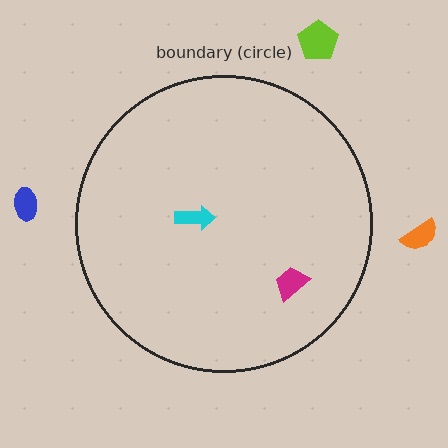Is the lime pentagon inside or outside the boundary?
Outside.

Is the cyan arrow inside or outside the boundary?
Inside.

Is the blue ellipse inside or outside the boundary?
Outside.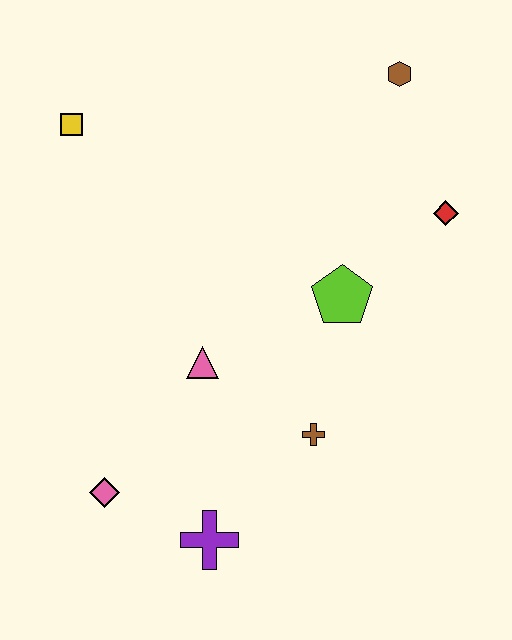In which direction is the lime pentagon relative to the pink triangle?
The lime pentagon is to the right of the pink triangle.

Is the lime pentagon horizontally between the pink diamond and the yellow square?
No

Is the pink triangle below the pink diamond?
No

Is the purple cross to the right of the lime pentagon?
No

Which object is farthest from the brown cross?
The yellow square is farthest from the brown cross.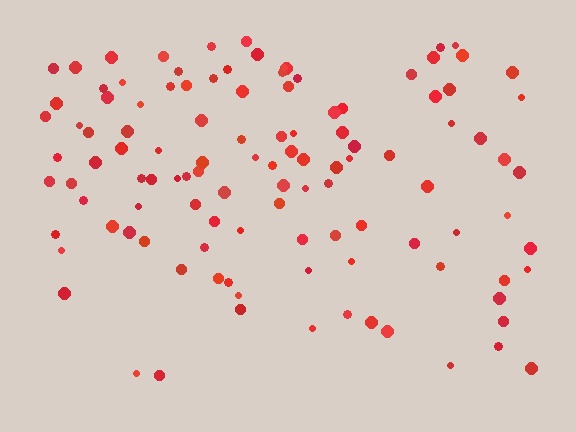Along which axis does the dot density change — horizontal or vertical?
Vertical.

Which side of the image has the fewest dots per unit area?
The bottom.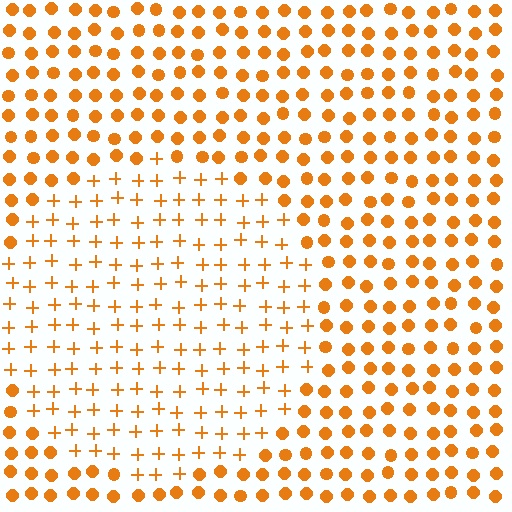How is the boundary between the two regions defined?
The boundary is defined by a change in element shape: plus signs inside vs. circles outside. All elements share the same color and spacing.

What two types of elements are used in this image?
The image uses plus signs inside the circle region and circles outside it.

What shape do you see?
I see a circle.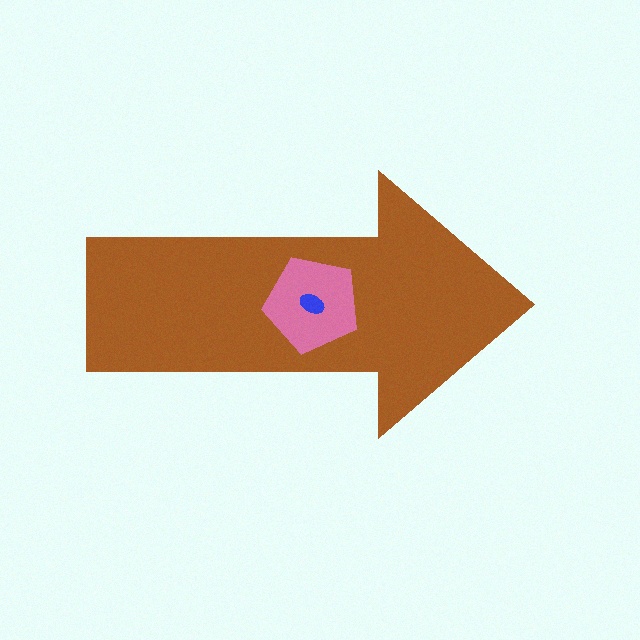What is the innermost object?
The blue ellipse.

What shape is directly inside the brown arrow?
The pink pentagon.